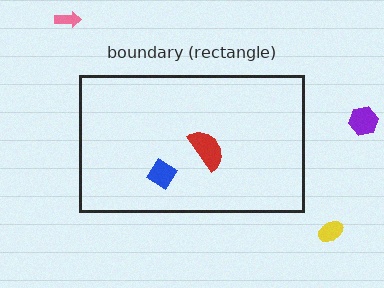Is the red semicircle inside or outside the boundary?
Inside.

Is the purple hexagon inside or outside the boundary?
Outside.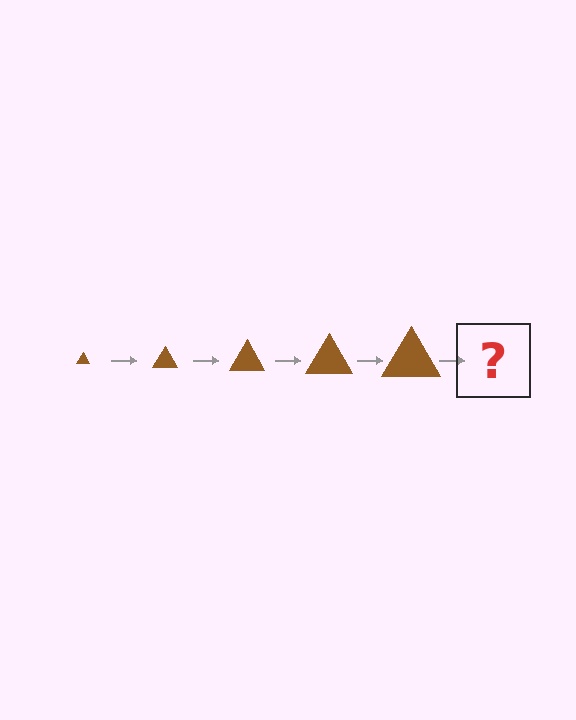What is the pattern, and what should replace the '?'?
The pattern is that the triangle gets progressively larger each step. The '?' should be a brown triangle, larger than the previous one.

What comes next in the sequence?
The next element should be a brown triangle, larger than the previous one.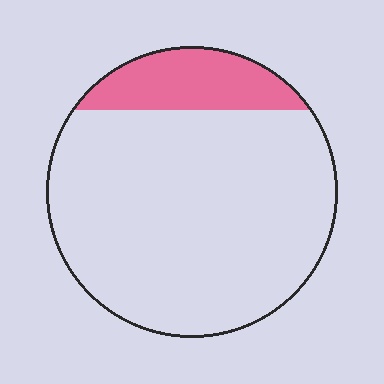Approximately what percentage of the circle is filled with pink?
Approximately 15%.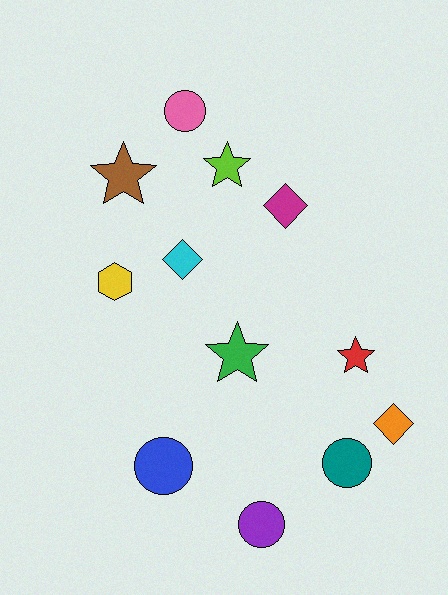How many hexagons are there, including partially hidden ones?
There is 1 hexagon.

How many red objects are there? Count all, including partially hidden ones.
There is 1 red object.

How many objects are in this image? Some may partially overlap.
There are 12 objects.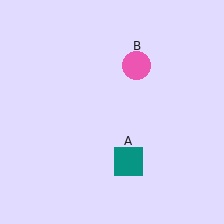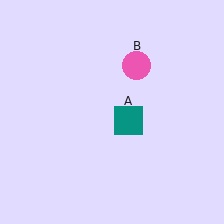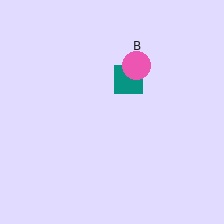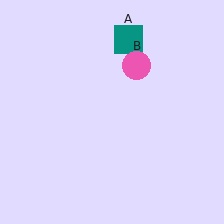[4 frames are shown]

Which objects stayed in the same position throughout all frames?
Pink circle (object B) remained stationary.